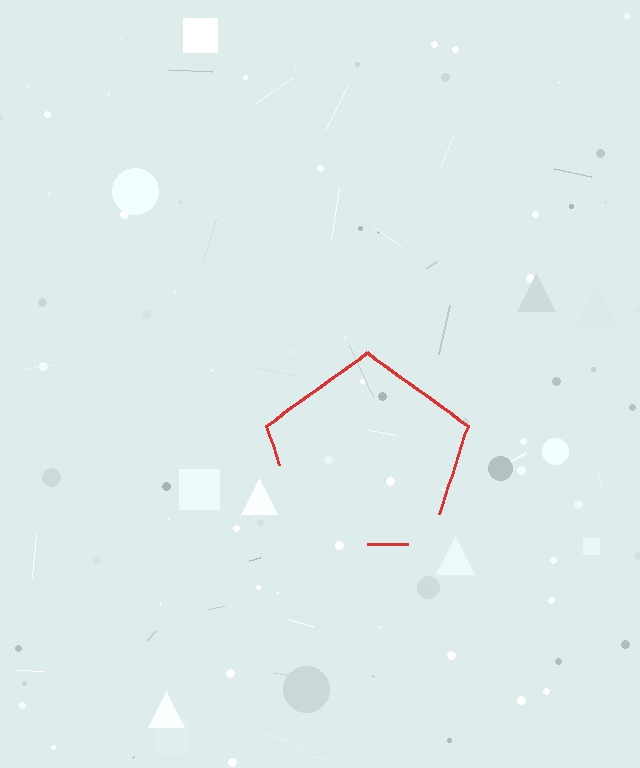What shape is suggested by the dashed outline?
The dashed outline suggests a pentagon.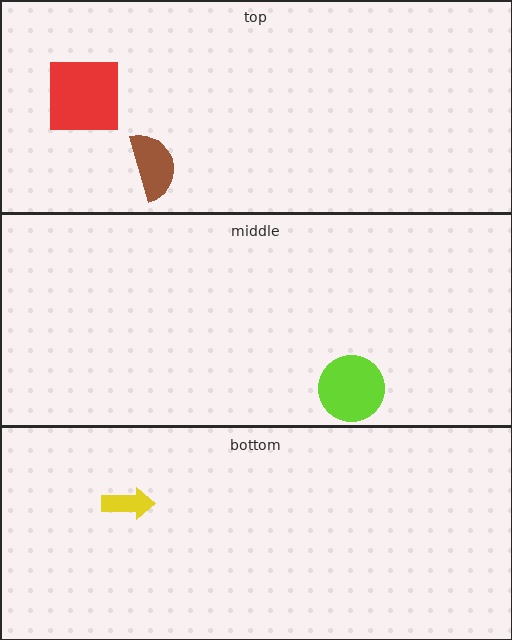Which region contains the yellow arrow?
The bottom region.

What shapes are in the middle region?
The lime circle.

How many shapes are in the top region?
2.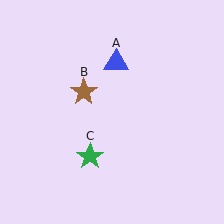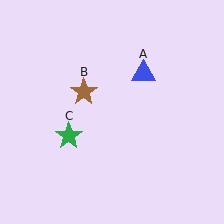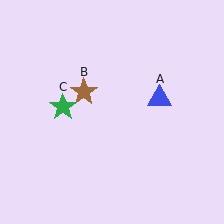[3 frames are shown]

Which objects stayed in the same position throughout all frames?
Brown star (object B) remained stationary.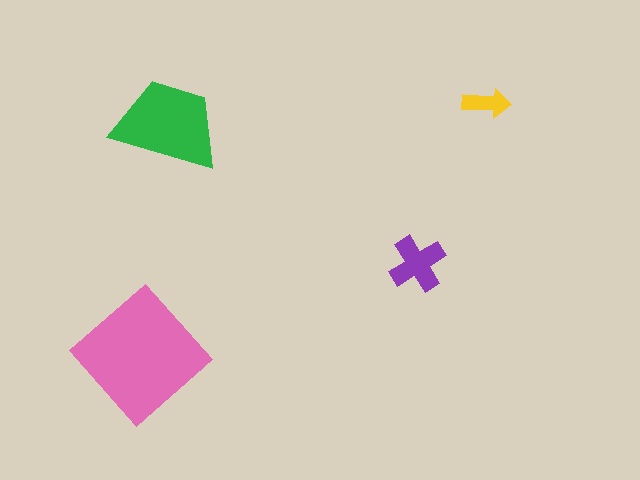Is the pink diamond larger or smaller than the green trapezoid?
Larger.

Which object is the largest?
The pink diamond.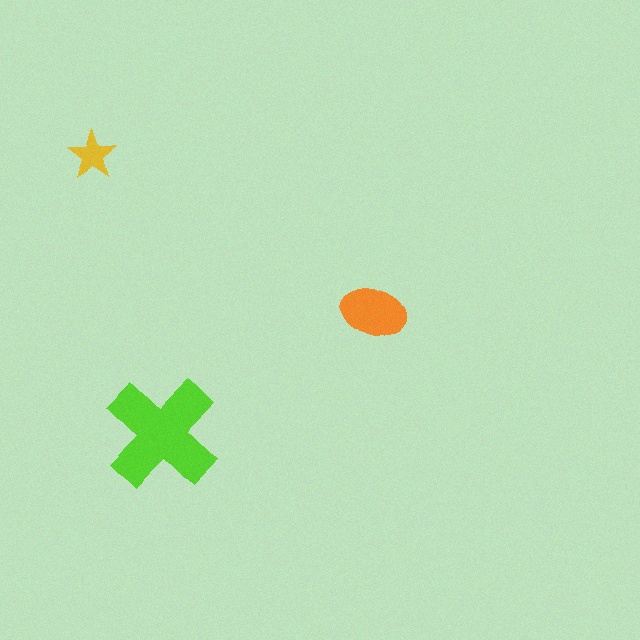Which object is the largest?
The lime cross.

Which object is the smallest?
The yellow star.